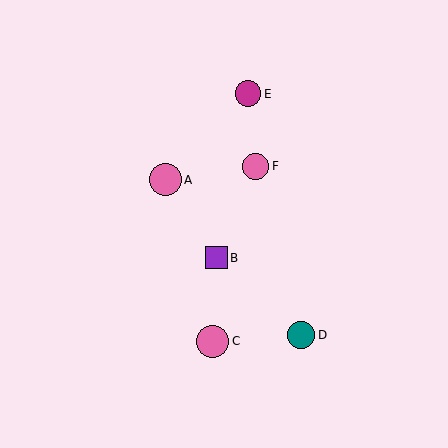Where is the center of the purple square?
The center of the purple square is at (216, 258).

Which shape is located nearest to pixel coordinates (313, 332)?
The teal circle (labeled D) at (301, 335) is nearest to that location.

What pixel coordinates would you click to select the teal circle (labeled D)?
Click at (301, 335) to select the teal circle D.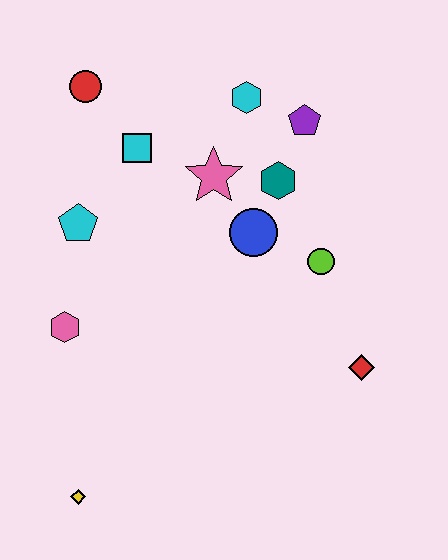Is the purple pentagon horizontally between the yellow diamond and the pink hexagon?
No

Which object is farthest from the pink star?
The yellow diamond is farthest from the pink star.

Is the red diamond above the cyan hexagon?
No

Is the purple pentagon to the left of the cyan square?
No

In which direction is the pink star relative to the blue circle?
The pink star is above the blue circle.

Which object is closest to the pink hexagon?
The cyan pentagon is closest to the pink hexagon.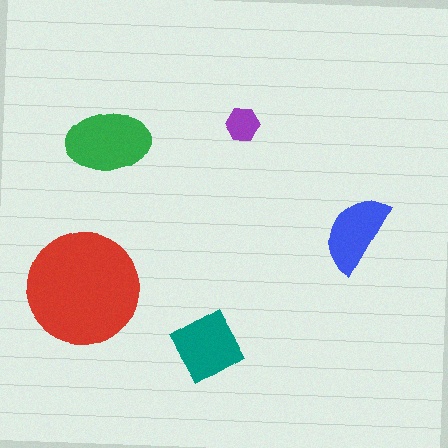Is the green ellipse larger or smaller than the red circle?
Smaller.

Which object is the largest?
The red circle.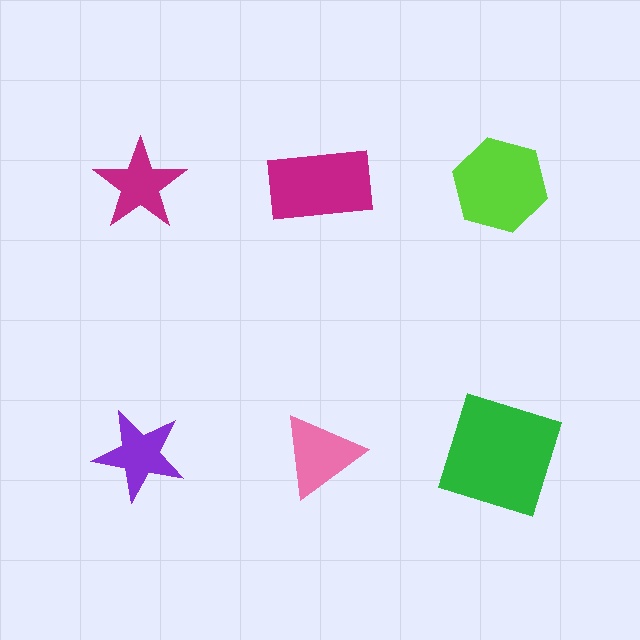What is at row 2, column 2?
A pink triangle.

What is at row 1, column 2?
A magenta rectangle.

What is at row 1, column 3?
A lime hexagon.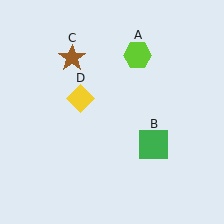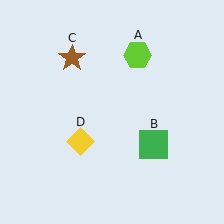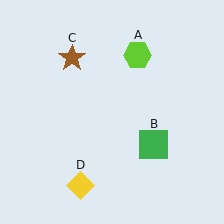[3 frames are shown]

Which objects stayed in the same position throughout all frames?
Lime hexagon (object A) and green square (object B) and brown star (object C) remained stationary.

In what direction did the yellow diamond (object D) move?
The yellow diamond (object D) moved down.